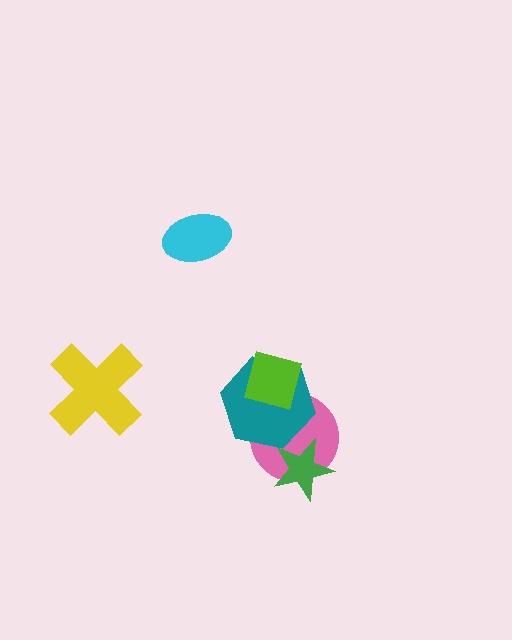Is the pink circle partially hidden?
Yes, it is partially covered by another shape.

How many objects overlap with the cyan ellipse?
0 objects overlap with the cyan ellipse.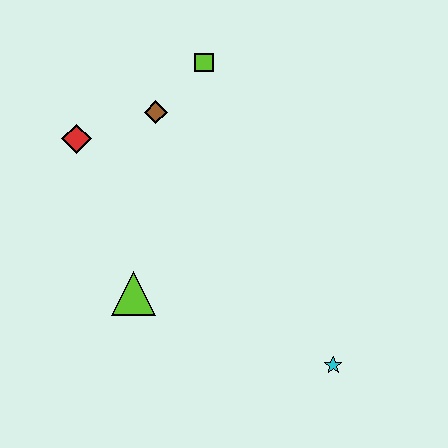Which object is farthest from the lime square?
The cyan star is farthest from the lime square.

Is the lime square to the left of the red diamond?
No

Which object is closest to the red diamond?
The brown diamond is closest to the red diamond.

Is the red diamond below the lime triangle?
No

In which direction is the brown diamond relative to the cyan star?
The brown diamond is above the cyan star.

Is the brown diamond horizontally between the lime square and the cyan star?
No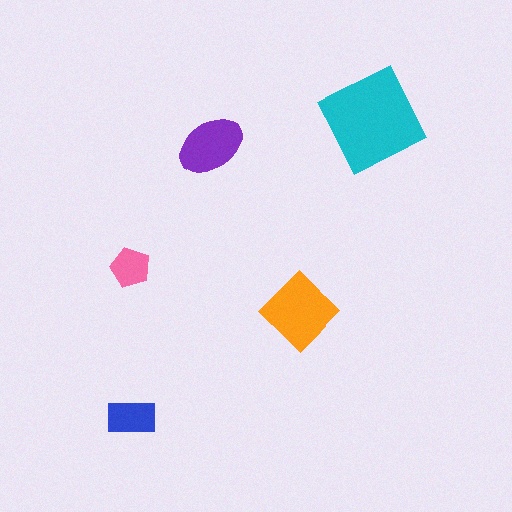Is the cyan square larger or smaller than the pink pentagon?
Larger.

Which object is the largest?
The cyan square.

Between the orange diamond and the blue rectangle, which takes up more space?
The orange diamond.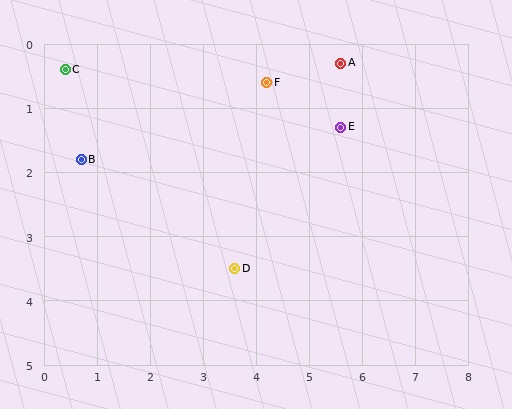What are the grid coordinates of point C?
Point C is at approximately (0.4, 0.4).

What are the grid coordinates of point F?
Point F is at approximately (4.2, 0.6).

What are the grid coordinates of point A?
Point A is at approximately (5.6, 0.3).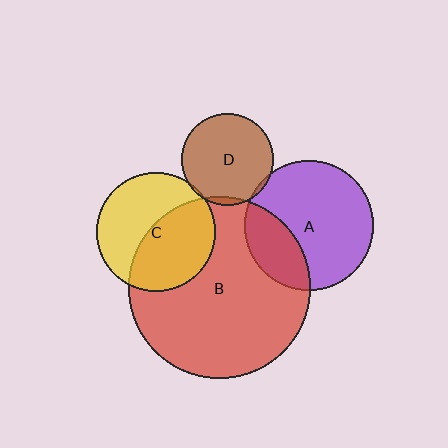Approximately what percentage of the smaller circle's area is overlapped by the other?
Approximately 25%.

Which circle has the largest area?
Circle B (red).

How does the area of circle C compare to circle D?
Approximately 1.7 times.